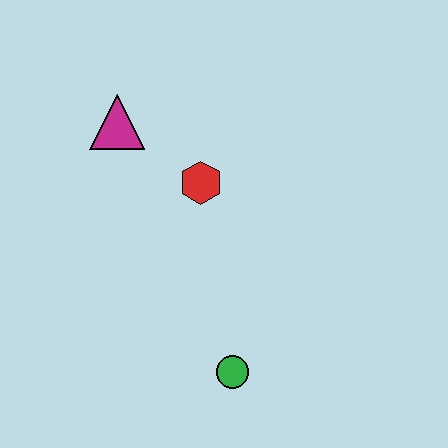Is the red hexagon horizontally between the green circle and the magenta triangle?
Yes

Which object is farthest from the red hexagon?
The green circle is farthest from the red hexagon.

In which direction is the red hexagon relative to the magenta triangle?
The red hexagon is to the right of the magenta triangle.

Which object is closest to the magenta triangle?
The red hexagon is closest to the magenta triangle.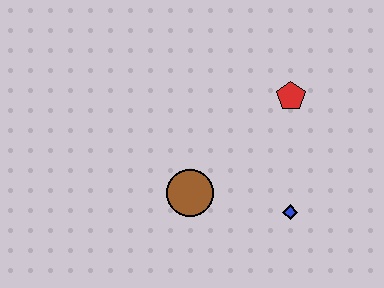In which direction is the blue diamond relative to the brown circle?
The blue diamond is to the right of the brown circle.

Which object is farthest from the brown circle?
The red pentagon is farthest from the brown circle.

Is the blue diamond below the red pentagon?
Yes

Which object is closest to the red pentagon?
The blue diamond is closest to the red pentagon.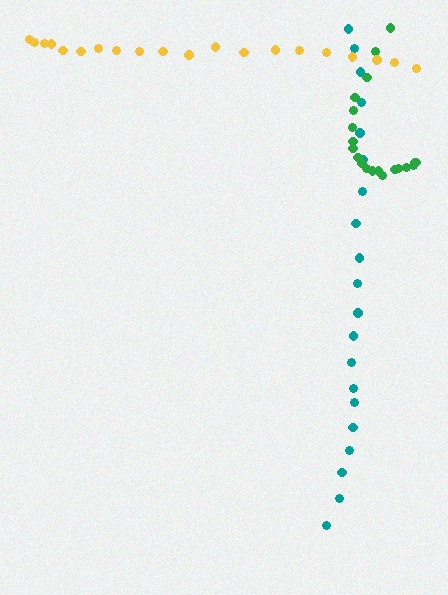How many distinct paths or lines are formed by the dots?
There are 3 distinct paths.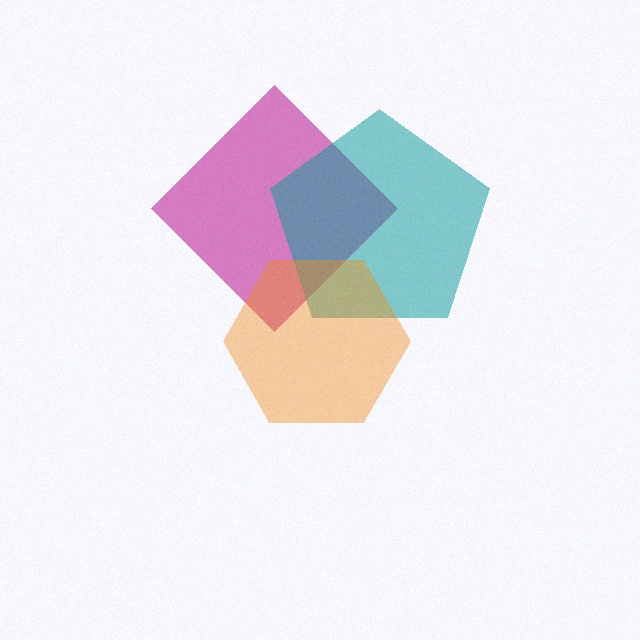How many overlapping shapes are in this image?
There are 3 overlapping shapes in the image.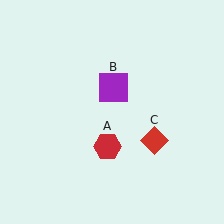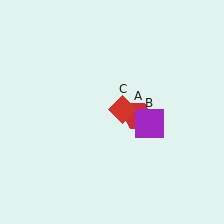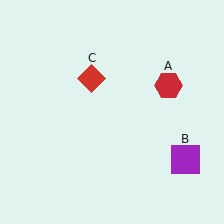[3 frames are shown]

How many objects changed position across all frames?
3 objects changed position: red hexagon (object A), purple square (object B), red diamond (object C).